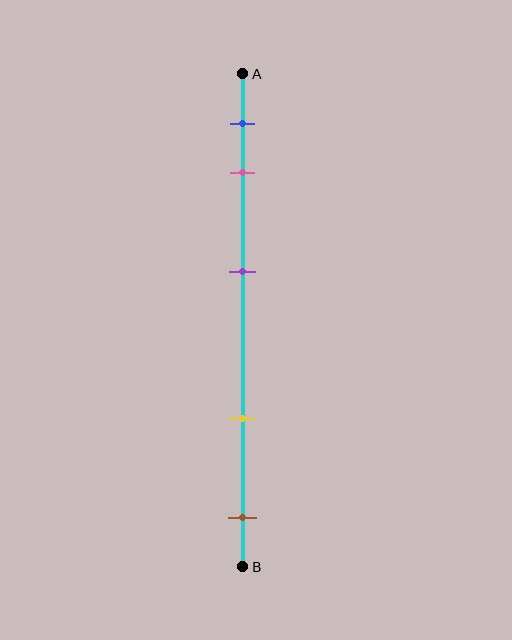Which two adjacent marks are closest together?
The blue and pink marks are the closest adjacent pair.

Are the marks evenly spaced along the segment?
No, the marks are not evenly spaced.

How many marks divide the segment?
There are 5 marks dividing the segment.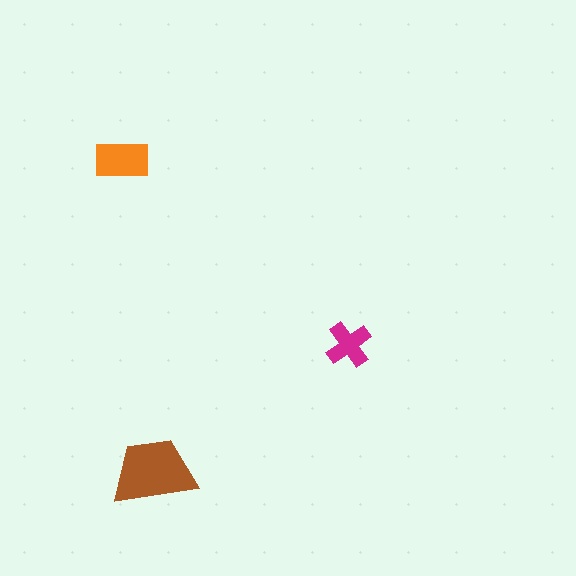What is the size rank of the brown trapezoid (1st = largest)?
1st.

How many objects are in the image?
There are 3 objects in the image.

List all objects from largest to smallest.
The brown trapezoid, the orange rectangle, the magenta cross.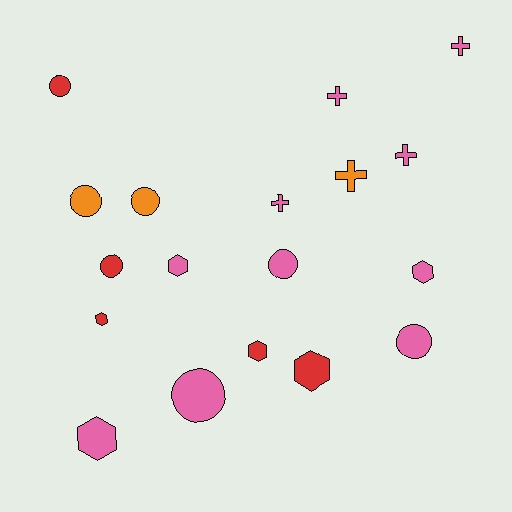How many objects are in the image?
There are 18 objects.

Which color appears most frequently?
Pink, with 10 objects.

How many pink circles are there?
There are 3 pink circles.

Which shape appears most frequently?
Circle, with 7 objects.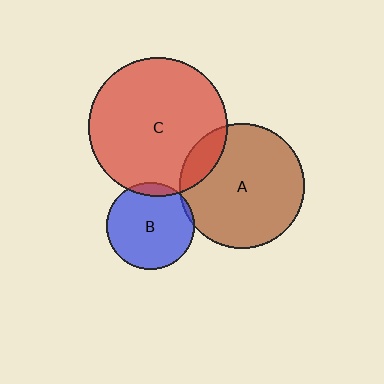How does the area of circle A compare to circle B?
Approximately 2.1 times.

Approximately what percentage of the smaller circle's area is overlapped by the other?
Approximately 10%.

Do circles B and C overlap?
Yes.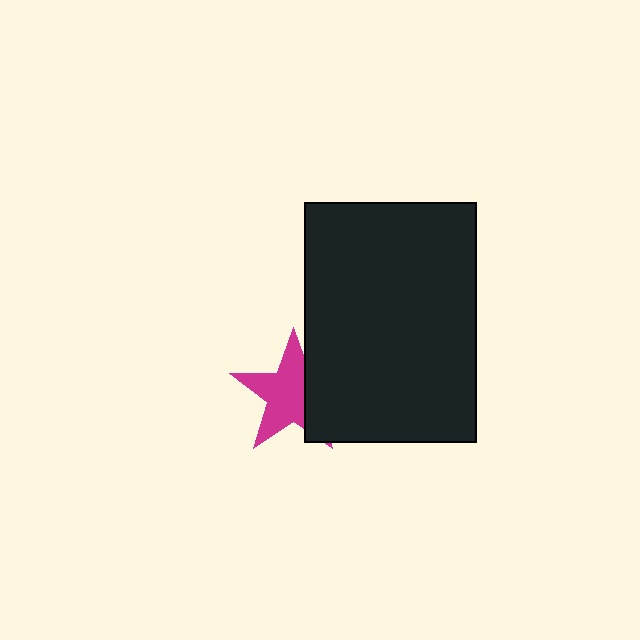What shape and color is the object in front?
The object in front is a black rectangle.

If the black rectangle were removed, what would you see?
You would see the complete magenta star.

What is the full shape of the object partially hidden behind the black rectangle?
The partially hidden object is a magenta star.